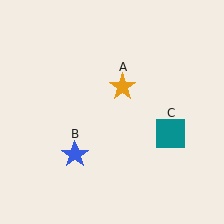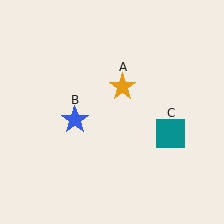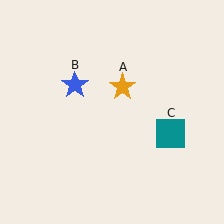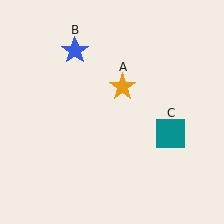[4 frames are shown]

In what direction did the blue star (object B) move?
The blue star (object B) moved up.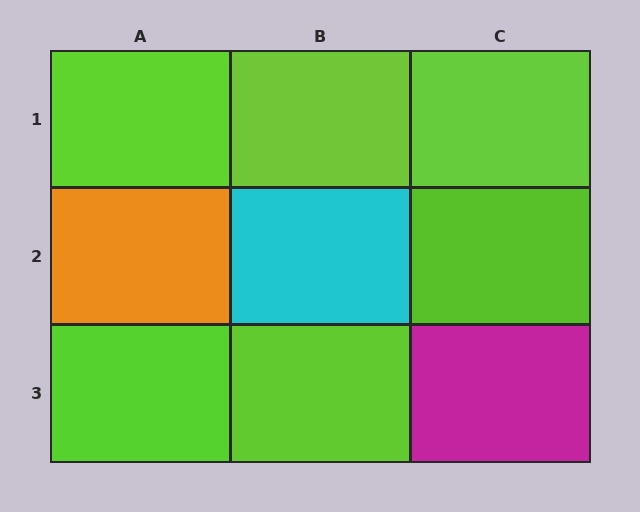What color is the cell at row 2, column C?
Lime.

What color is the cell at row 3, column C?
Magenta.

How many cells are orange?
1 cell is orange.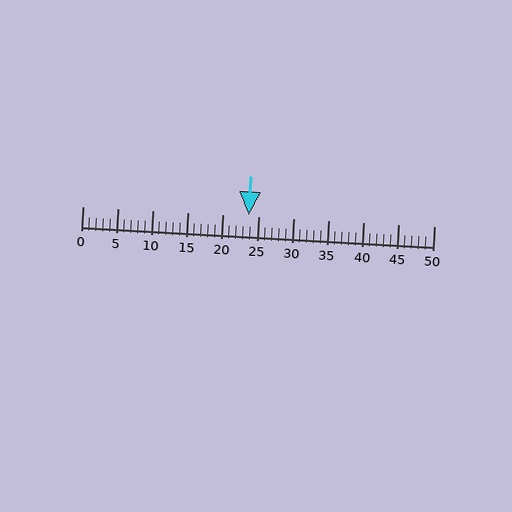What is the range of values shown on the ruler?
The ruler shows values from 0 to 50.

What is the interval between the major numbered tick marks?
The major tick marks are spaced 5 units apart.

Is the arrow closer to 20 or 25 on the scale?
The arrow is closer to 25.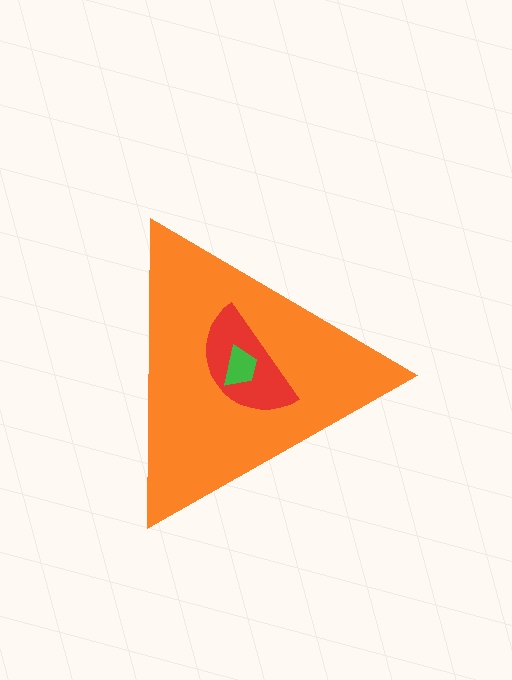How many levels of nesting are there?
3.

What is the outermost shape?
The orange triangle.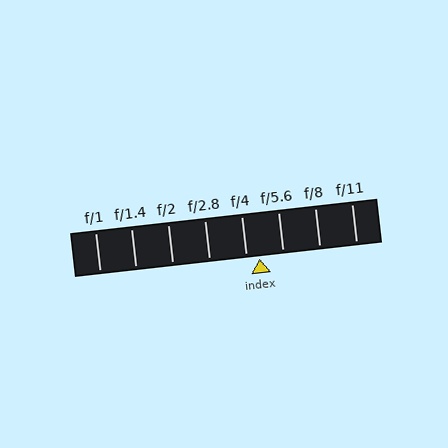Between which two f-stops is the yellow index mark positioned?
The index mark is between f/4 and f/5.6.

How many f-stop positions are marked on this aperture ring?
There are 8 f-stop positions marked.